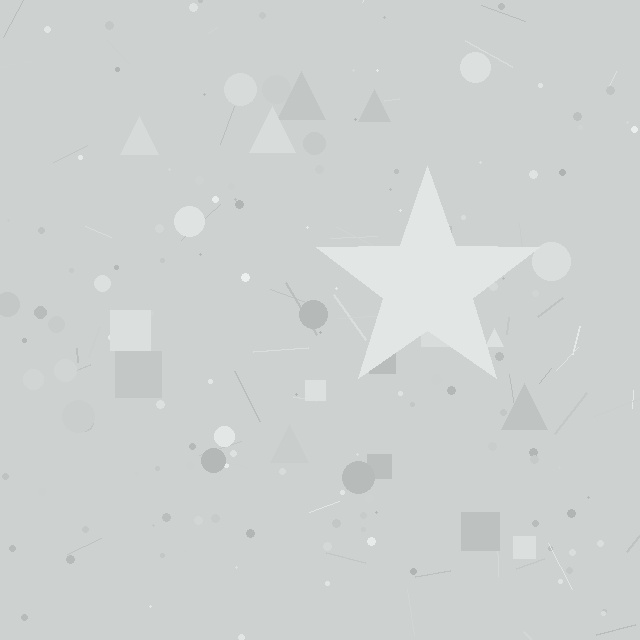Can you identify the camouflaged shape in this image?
The camouflaged shape is a star.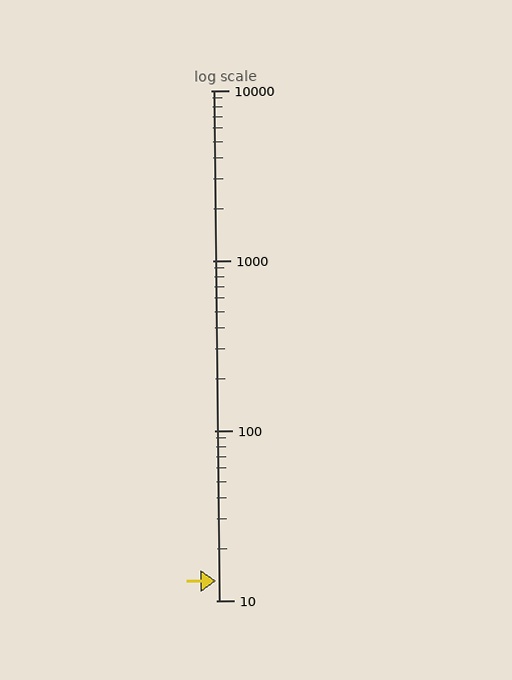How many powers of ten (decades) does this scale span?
The scale spans 3 decades, from 10 to 10000.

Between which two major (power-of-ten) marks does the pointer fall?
The pointer is between 10 and 100.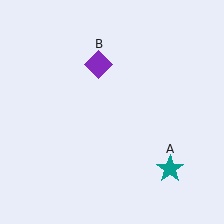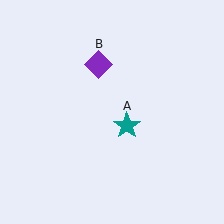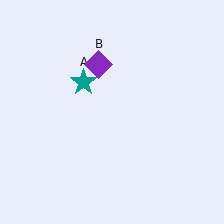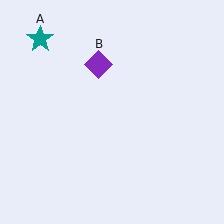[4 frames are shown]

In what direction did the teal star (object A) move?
The teal star (object A) moved up and to the left.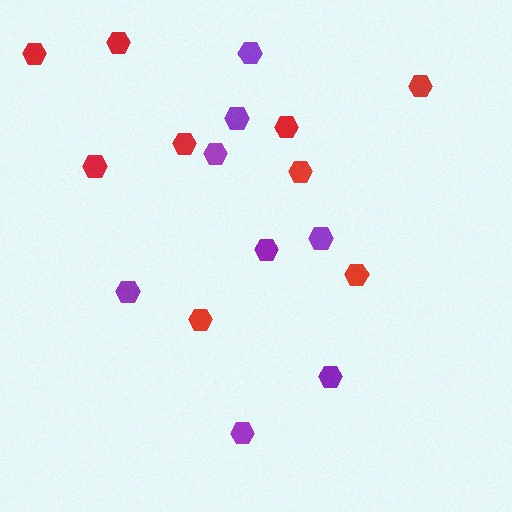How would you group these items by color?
There are 2 groups: one group of red hexagons (9) and one group of purple hexagons (8).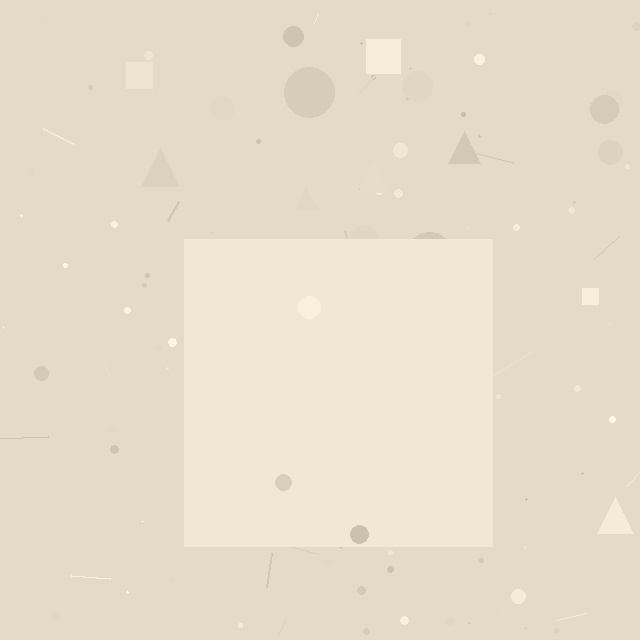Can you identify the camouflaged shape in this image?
The camouflaged shape is a square.